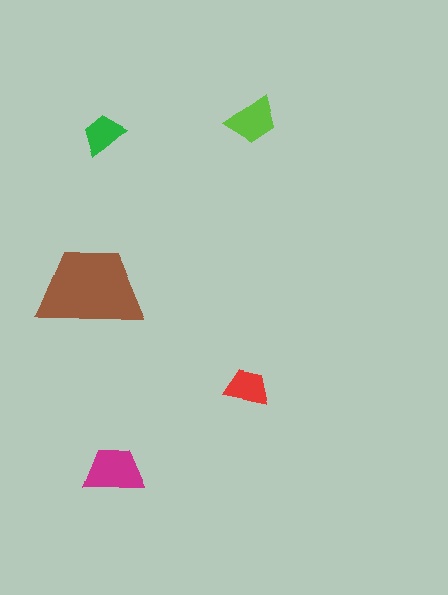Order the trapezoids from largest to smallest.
the brown one, the magenta one, the lime one, the red one, the green one.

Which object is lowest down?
The magenta trapezoid is bottommost.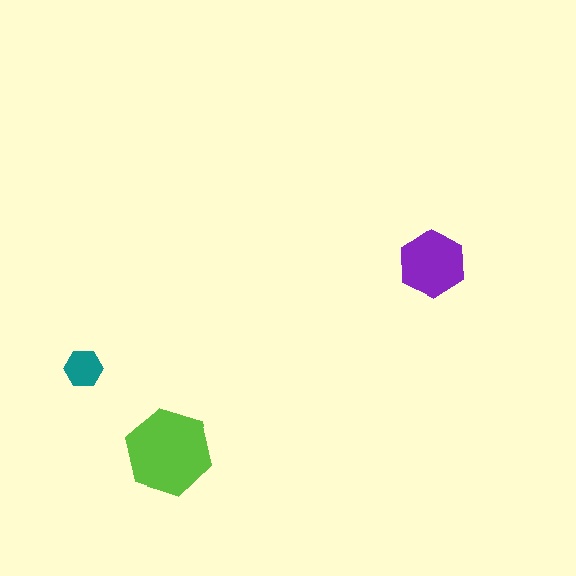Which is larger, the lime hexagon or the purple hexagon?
The lime one.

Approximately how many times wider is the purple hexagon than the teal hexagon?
About 2 times wider.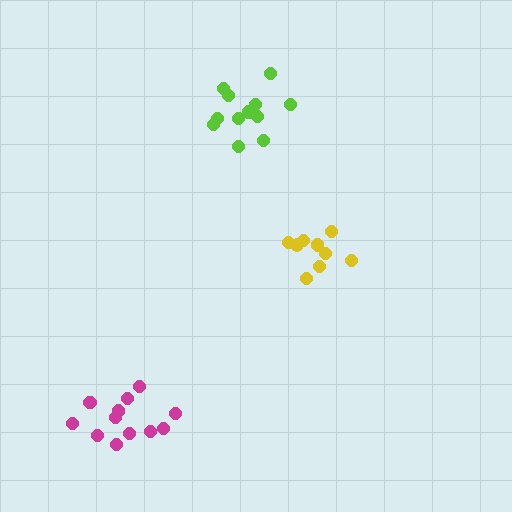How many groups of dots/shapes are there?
There are 3 groups.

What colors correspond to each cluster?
The clusters are colored: yellow, magenta, lime.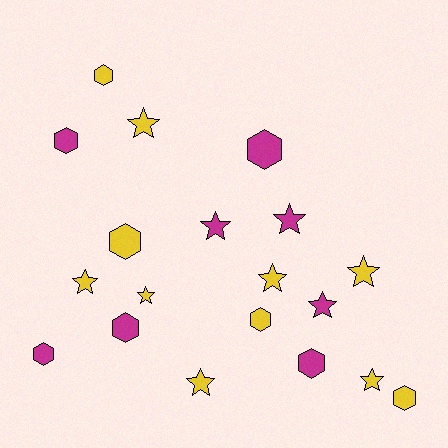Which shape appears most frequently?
Star, with 10 objects.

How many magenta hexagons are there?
There are 5 magenta hexagons.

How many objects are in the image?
There are 19 objects.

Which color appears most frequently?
Yellow, with 11 objects.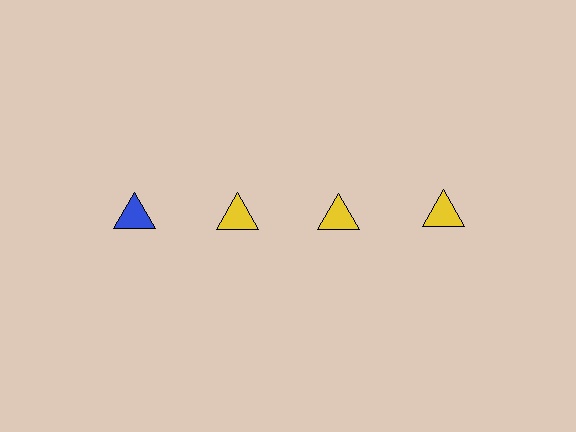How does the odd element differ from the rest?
It has a different color: blue instead of yellow.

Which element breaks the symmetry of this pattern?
The blue triangle in the top row, leftmost column breaks the symmetry. All other shapes are yellow triangles.